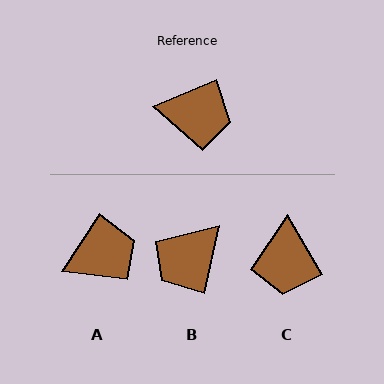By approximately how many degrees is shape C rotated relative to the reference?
Approximately 82 degrees clockwise.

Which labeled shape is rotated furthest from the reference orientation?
B, about 125 degrees away.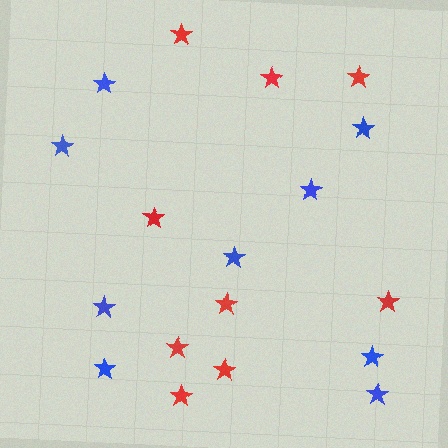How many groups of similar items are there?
There are 2 groups: one group of blue stars (9) and one group of red stars (9).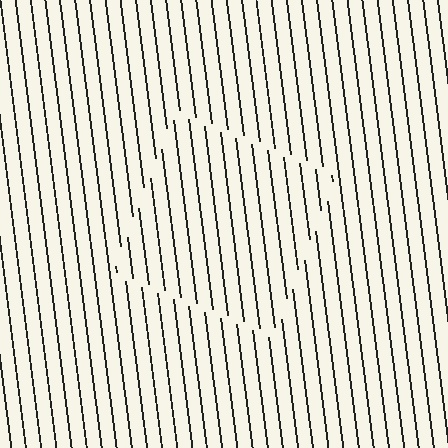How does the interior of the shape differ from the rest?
The interior of the shape contains the same grating, shifted by half a period — the contour is defined by the phase discontinuity where line-ends from the inner and outer gratings abut.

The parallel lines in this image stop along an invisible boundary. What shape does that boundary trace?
An illusory square. The interior of the shape contains the same grating, shifted by half a period — the contour is defined by the phase discontinuity where line-ends from the inner and outer gratings abut.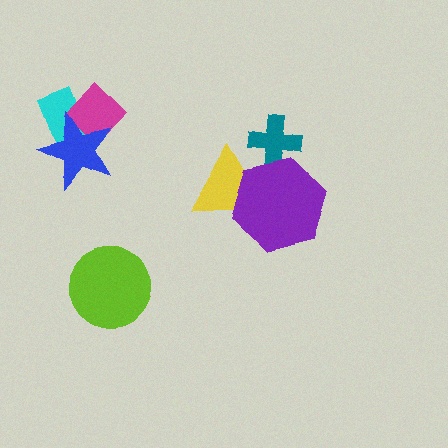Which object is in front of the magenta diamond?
The blue star is in front of the magenta diamond.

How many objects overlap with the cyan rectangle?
2 objects overlap with the cyan rectangle.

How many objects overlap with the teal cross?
1 object overlaps with the teal cross.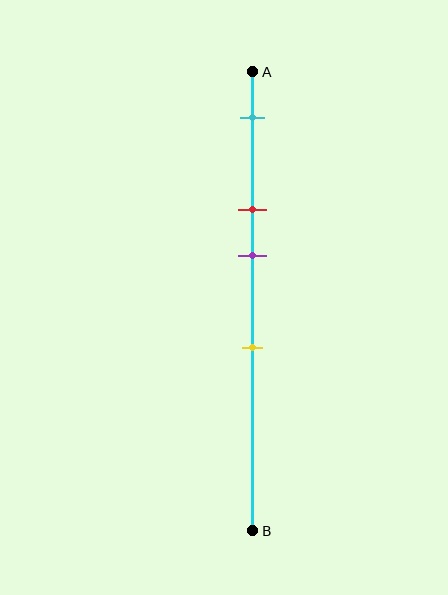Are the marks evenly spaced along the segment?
No, the marks are not evenly spaced.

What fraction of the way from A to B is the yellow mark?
The yellow mark is approximately 60% (0.6) of the way from A to B.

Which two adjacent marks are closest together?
The red and purple marks are the closest adjacent pair.